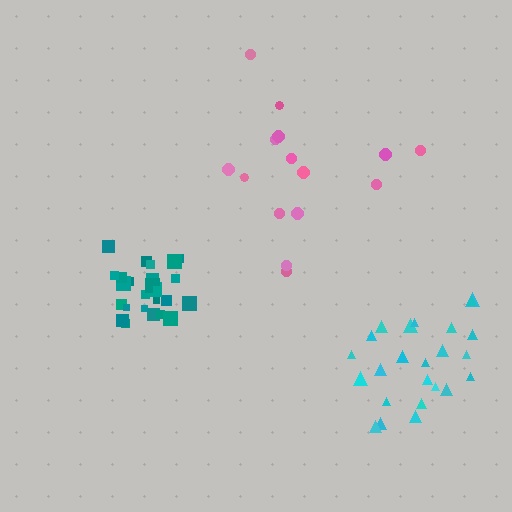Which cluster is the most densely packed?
Teal.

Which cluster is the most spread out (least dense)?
Pink.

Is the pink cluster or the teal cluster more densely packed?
Teal.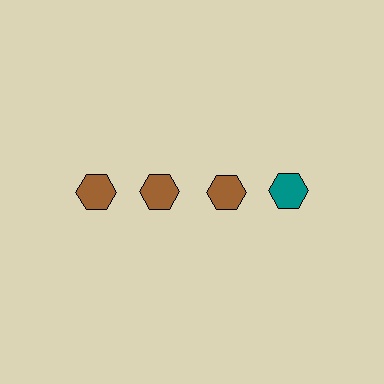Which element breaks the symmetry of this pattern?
The teal hexagon in the top row, second from right column breaks the symmetry. All other shapes are brown hexagons.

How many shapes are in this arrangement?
There are 4 shapes arranged in a grid pattern.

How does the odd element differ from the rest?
It has a different color: teal instead of brown.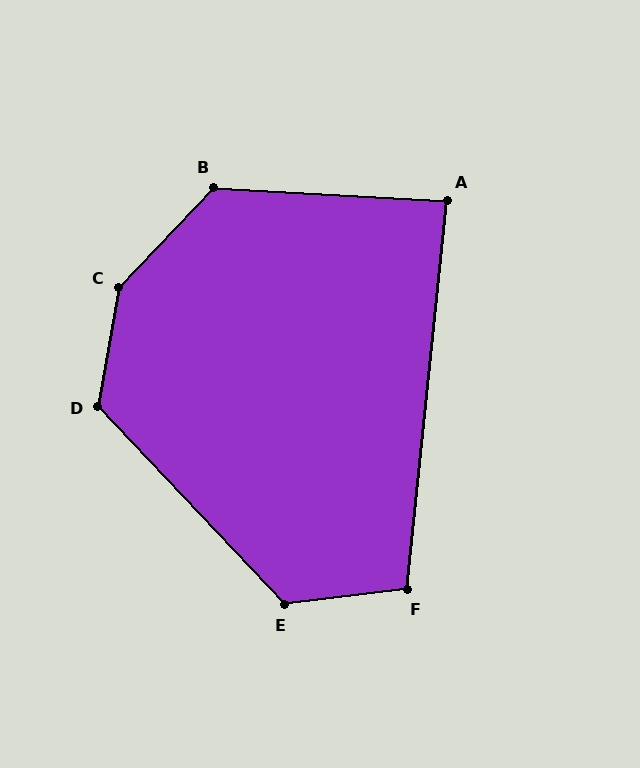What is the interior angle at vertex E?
Approximately 126 degrees (obtuse).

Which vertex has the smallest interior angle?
A, at approximately 87 degrees.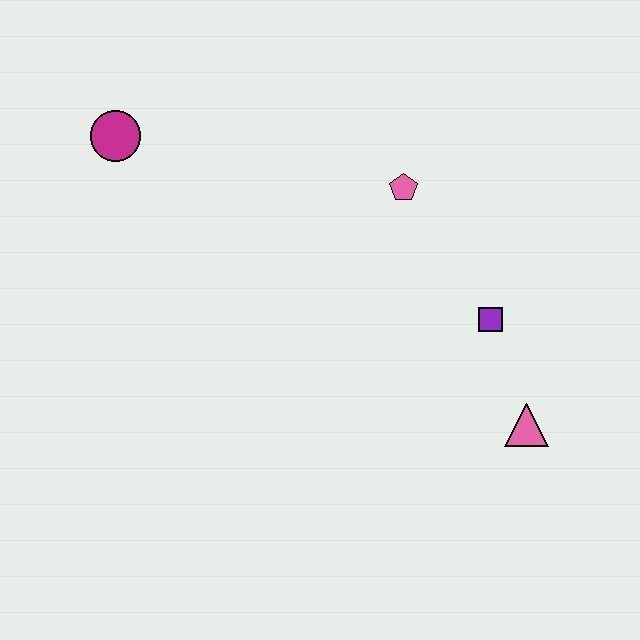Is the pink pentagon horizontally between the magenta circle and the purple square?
Yes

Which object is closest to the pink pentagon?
The purple square is closest to the pink pentagon.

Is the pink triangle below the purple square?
Yes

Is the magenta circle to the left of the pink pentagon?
Yes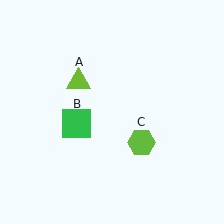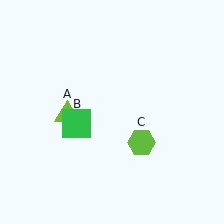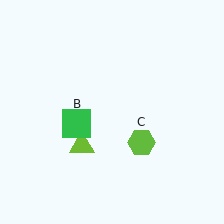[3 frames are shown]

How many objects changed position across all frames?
1 object changed position: lime triangle (object A).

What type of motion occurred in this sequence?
The lime triangle (object A) rotated counterclockwise around the center of the scene.